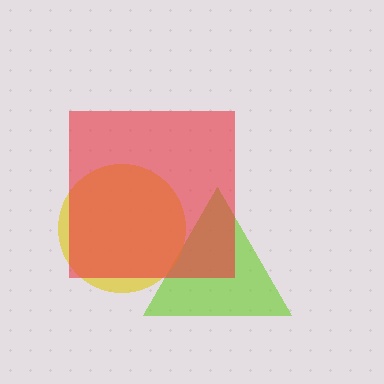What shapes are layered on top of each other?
The layered shapes are: a lime triangle, a yellow circle, a red square.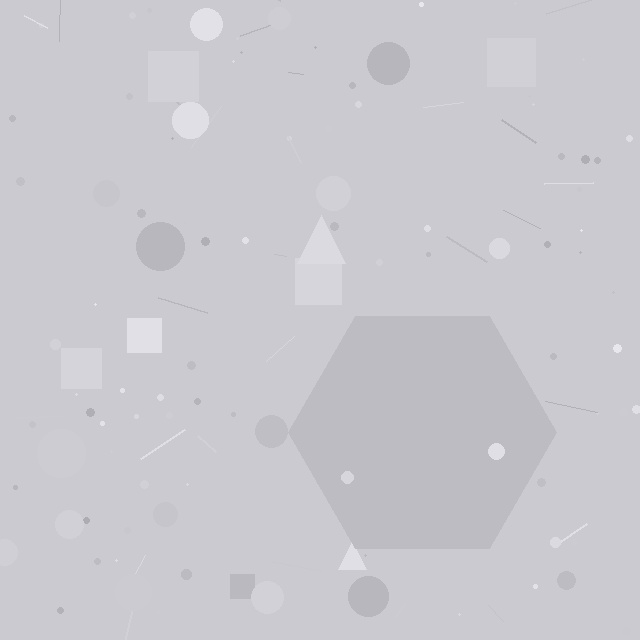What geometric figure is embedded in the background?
A hexagon is embedded in the background.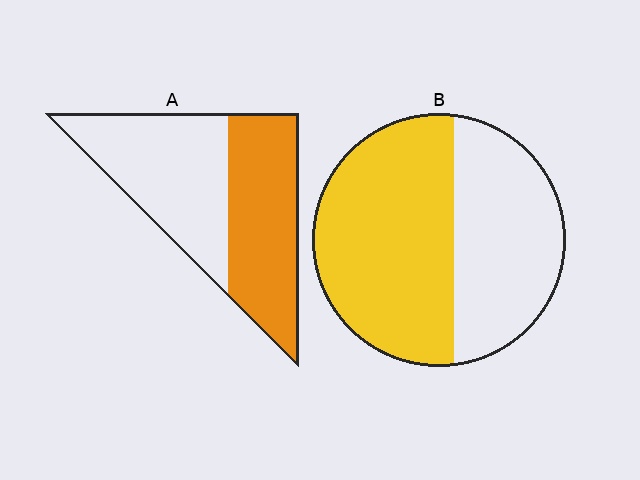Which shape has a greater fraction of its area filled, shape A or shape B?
Shape B.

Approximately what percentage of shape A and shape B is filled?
A is approximately 50% and B is approximately 60%.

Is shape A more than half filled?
Roughly half.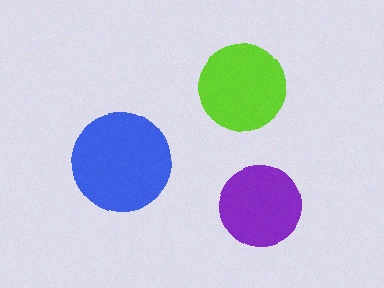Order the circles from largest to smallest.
the blue one, the lime one, the purple one.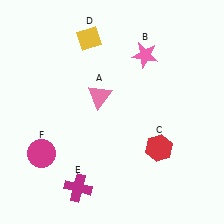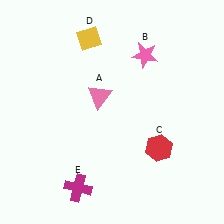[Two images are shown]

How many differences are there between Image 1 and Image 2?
There is 1 difference between the two images.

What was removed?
The magenta circle (F) was removed in Image 2.